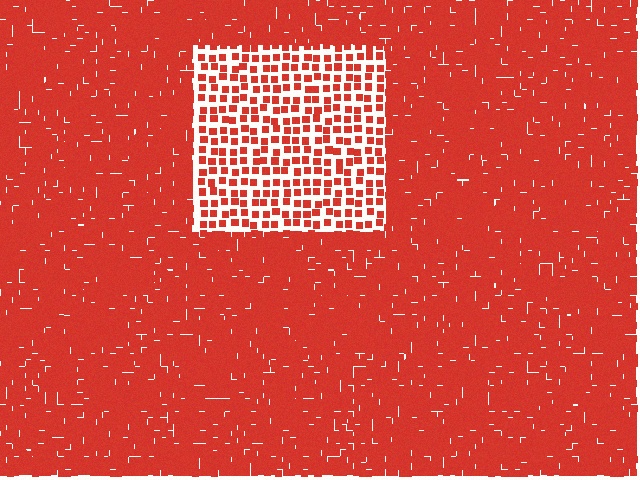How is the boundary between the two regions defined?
The boundary is defined by a change in element density (approximately 2.6x ratio). All elements are the same color, size, and shape.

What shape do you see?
I see a rectangle.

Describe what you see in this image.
The image contains small red elements arranged at two different densities. A rectangle-shaped region is visible where the elements are less densely packed than the surrounding area.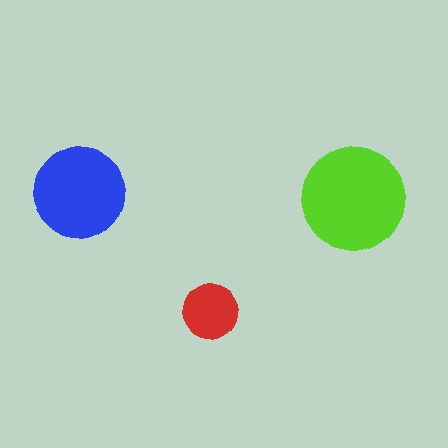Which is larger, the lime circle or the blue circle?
The lime one.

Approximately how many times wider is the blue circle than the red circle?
About 1.5 times wider.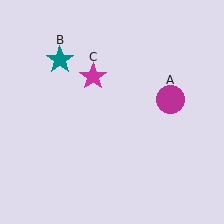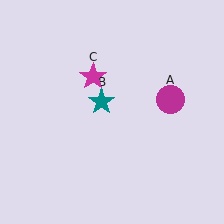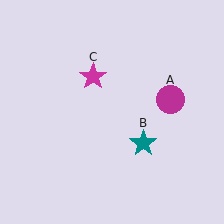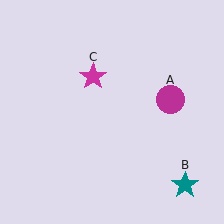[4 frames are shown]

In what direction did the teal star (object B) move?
The teal star (object B) moved down and to the right.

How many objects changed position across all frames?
1 object changed position: teal star (object B).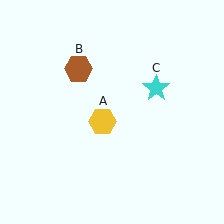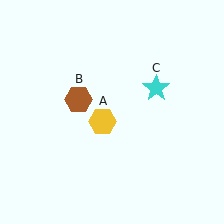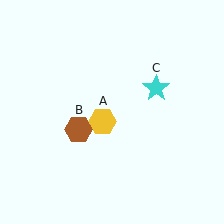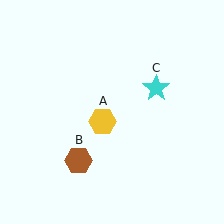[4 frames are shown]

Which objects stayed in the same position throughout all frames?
Yellow hexagon (object A) and cyan star (object C) remained stationary.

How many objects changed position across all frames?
1 object changed position: brown hexagon (object B).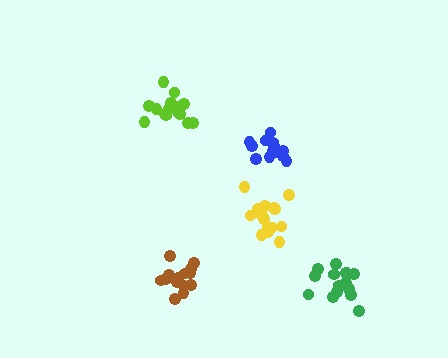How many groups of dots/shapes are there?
There are 5 groups.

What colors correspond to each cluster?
The clusters are colored: yellow, lime, green, brown, blue.